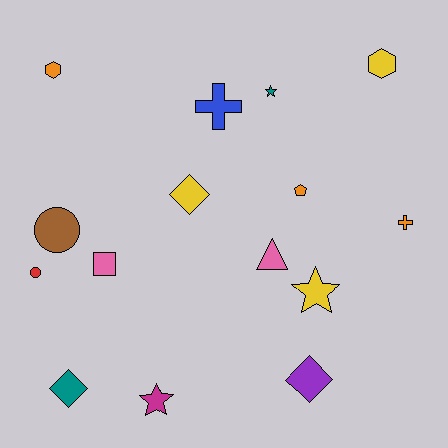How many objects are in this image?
There are 15 objects.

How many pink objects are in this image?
There are 2 pink objects.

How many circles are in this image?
There are 2 circles.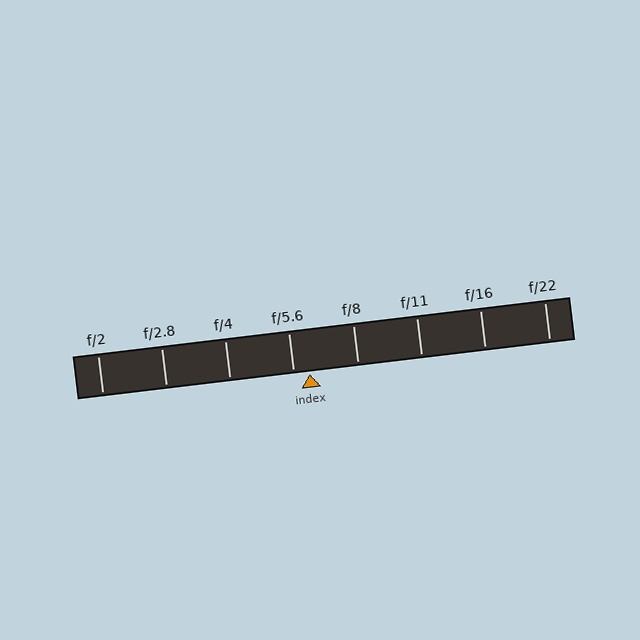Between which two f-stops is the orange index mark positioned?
The index mark is between f/5.6 and f/8.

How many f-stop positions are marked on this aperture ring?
There are 8 f-stop positions marked.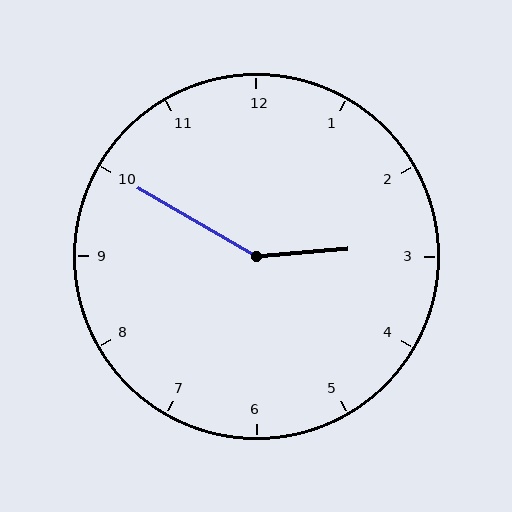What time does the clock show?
2:50.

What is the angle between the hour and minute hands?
Approximately 145 degrees.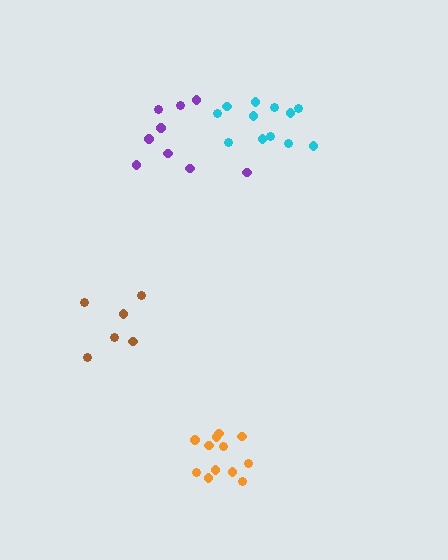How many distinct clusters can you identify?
There are 4 distinct clusters.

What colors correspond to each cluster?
The clusters are colored: orange, purple, cyan, brown.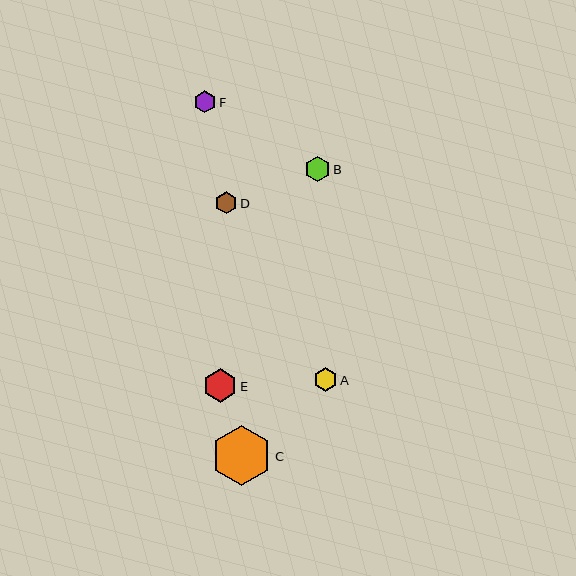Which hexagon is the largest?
Hexagon C is the largest with a size of approximately 60 pixels.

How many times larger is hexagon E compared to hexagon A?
Hexagon E is approximately 1.4 times the size of hexagon A.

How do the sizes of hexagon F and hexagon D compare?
Hexagon F and hexagon D are approximately the same size.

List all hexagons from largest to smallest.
From largest to smallest: C, E, B, A, F, D.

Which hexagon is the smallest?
Hexagon D is the smallest with a size of approximately 22 pixels.